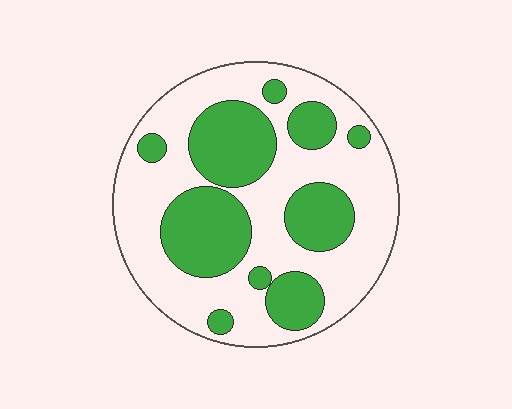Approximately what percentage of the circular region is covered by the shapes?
Approximately 35%.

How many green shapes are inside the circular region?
10.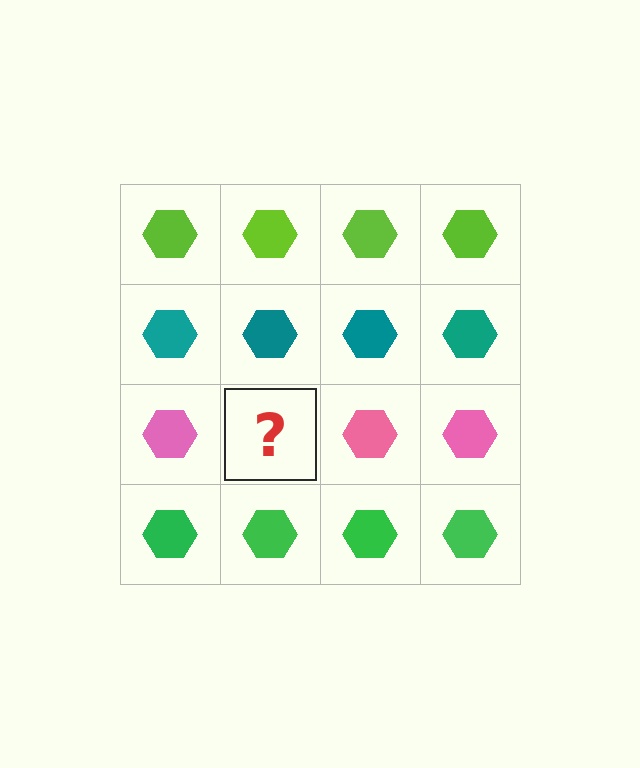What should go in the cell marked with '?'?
The missing cell should contain a pink hexagon.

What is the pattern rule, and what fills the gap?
The rule is that each row has a consistent color. The gap should be filled with a pink hexagon.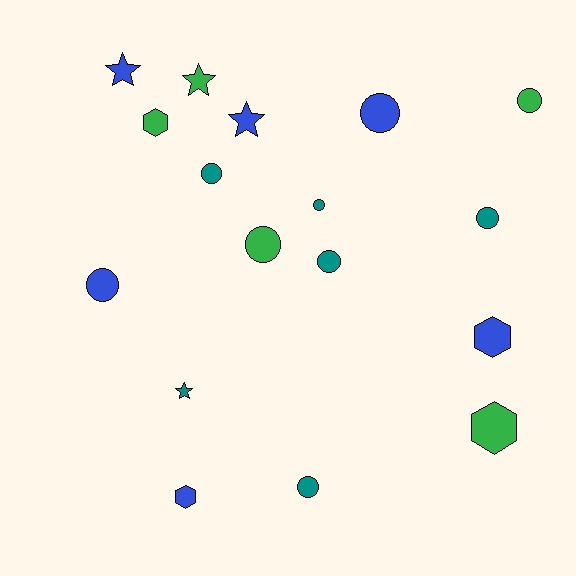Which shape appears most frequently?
Circle, with 9 objects.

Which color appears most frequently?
Teal, with 6 objects.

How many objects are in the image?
There are 17 objects.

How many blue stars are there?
There are 2 blue stars.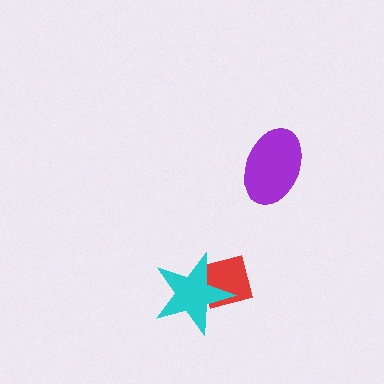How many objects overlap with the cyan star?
1 object overlaps with the cyan star.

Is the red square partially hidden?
Yes, it is partially covered by another shape.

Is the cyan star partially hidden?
No, no other shape covers it.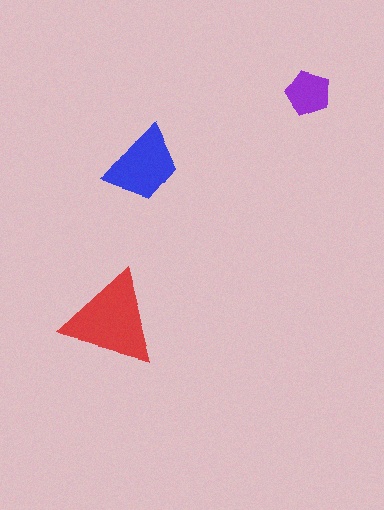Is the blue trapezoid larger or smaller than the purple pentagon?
Larger.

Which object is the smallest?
The purple pentagon.